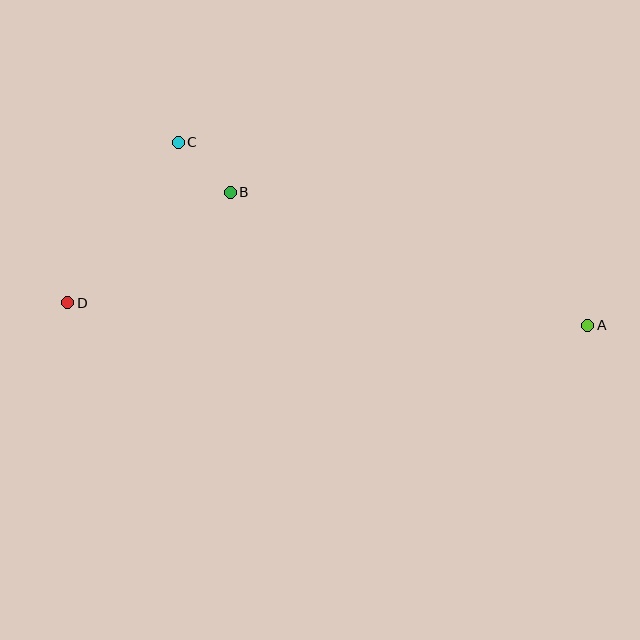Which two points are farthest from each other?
Points A and D are farthest from each other.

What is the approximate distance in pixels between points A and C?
The distance between A and C is approximately 448 pixels.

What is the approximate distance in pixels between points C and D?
The distance between C and D is approximately 195 pixels.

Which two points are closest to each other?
Points B and C are closest to each other.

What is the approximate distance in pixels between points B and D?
The distance between B and D is approximately 196 pixels.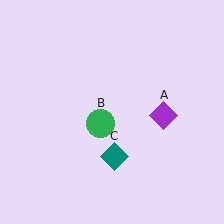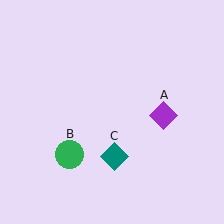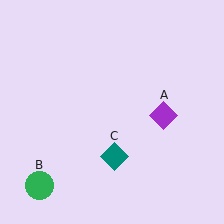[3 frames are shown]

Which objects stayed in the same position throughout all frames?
Purple diamond (object A) and teal diamond (object C) remained stationary.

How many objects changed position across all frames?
1 object changed position: green circle (object B).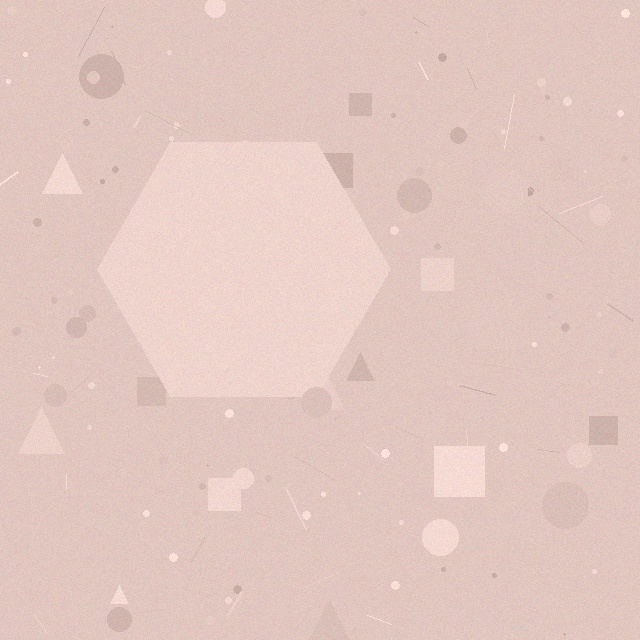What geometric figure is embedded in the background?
A hexagon is embedded in the background.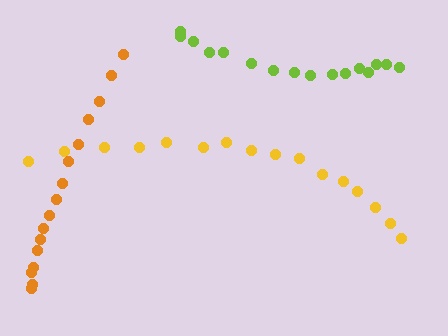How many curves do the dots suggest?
There are 3 distinct paths.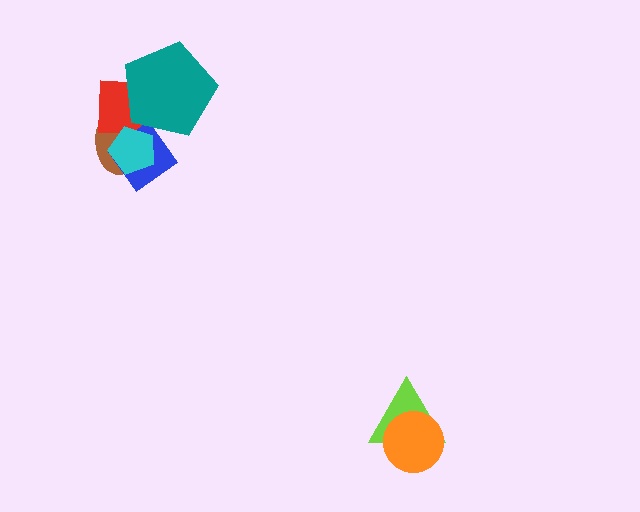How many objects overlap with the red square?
4 objects overlap with the red square.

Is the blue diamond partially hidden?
Yes, it is partially covered by another shape.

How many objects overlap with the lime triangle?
1 object overlaps with the lime triangle.